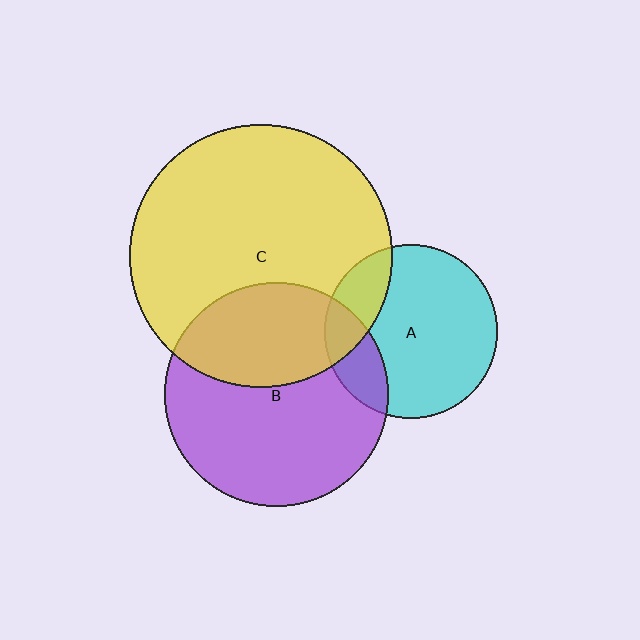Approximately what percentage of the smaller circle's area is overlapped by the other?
Approximately 20%.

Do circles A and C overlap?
Yes.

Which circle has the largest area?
Circle C (yellow).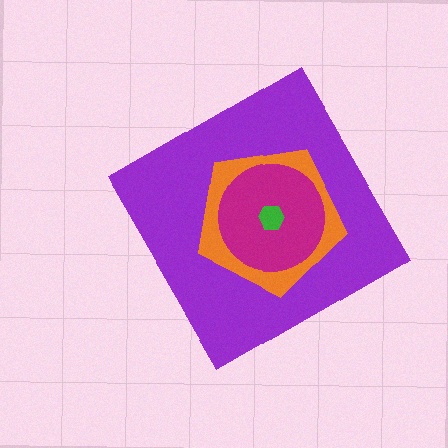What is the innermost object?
The green hexagon.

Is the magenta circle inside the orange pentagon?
Yes.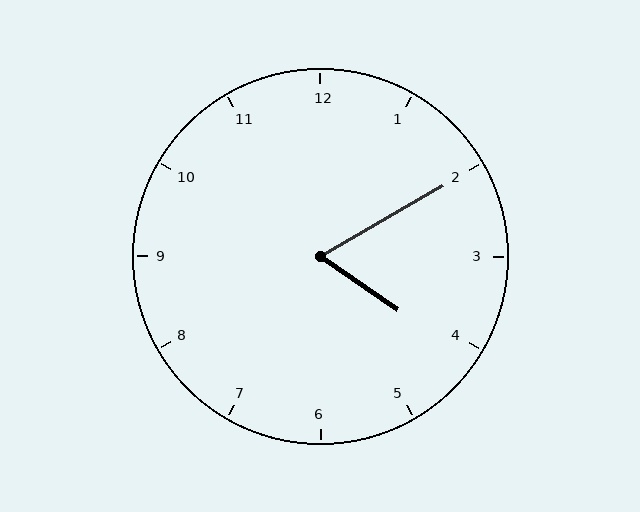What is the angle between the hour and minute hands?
Approximately 65 degrees.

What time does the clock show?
4:10.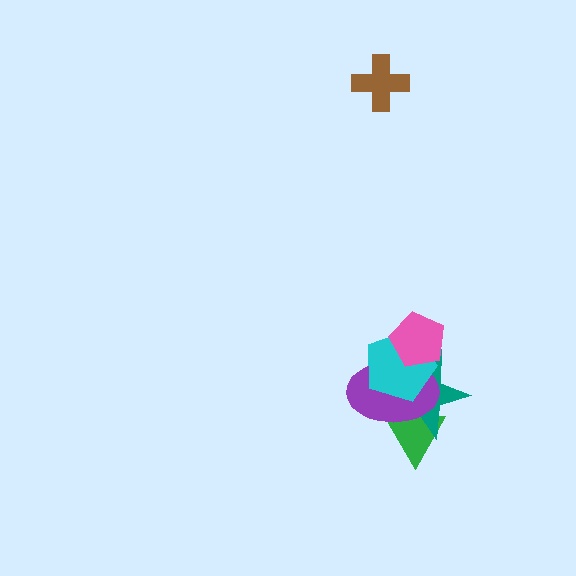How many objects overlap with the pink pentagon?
3 objects overlap with the pink pentagon.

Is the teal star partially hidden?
Yes, it is partially covered by another shape.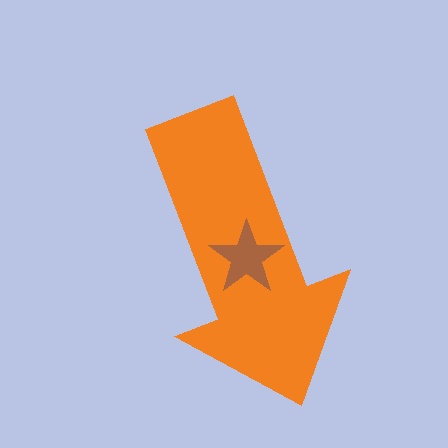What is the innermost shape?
The brown star.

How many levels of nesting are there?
2.